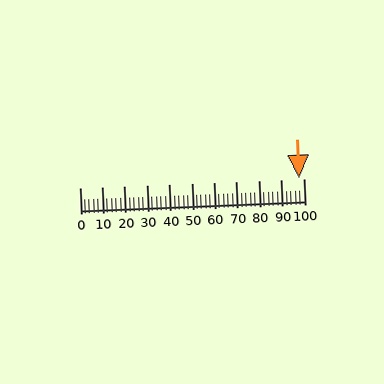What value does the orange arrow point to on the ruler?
The orange arrow points to approximately 98.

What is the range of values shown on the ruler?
The ruler shows values from 0 to 100.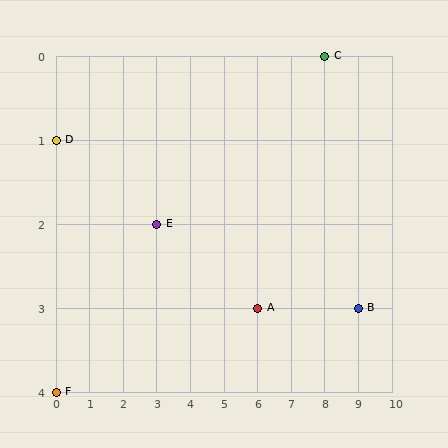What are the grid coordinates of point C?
Point C is at grid coordinates (8, 0).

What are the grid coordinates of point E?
Point E is at grid coordinates (3, 2).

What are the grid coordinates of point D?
Point D is at grid coordinates (0, 1).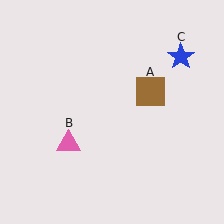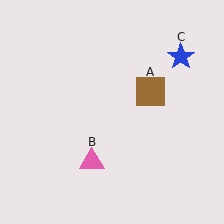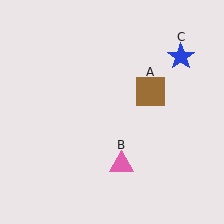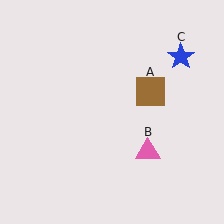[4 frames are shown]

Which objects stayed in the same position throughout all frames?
Brown square (object A) and blue star (object C) remained stationary.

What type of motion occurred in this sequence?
The pink triangle (object B) rotated counterclockwise around the center of the scene.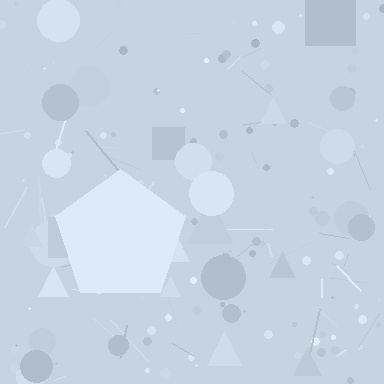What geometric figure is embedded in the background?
A pentagon is embedded in the background.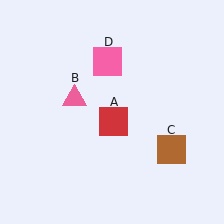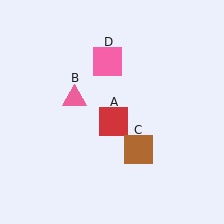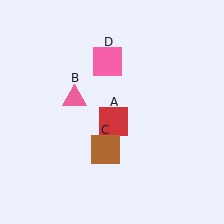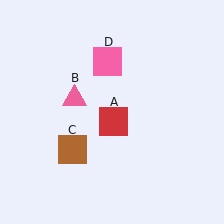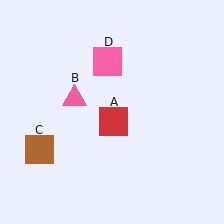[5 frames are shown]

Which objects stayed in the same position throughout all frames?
Red square (object A) and pink triangle (object B) and pink square (object D) remained stationary.